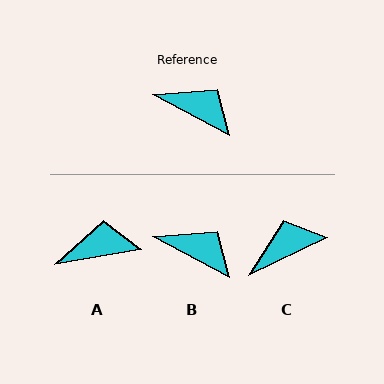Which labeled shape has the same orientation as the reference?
B.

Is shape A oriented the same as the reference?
No, it is off by about 39 degrees.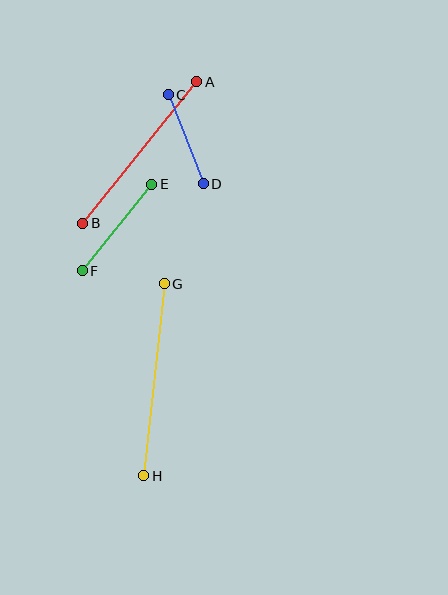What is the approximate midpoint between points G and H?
The midpoint is at approximately (154, 380) pixels.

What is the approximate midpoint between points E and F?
The midpoint is at approximately (117, 227) pixels.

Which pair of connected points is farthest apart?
Points G and H are farthest apart.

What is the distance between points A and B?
The distance is approximately 182 pixels.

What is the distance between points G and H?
The distance is approximately 193 pixels.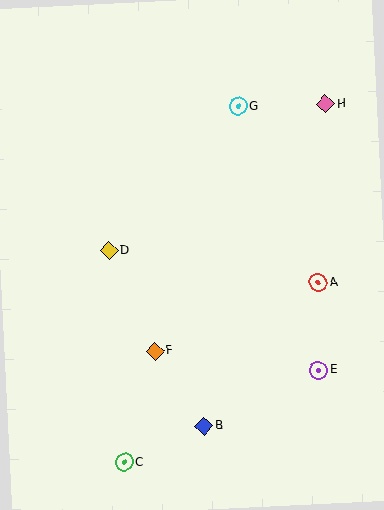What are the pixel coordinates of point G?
Point G is at (238, 106).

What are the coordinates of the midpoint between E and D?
The midpoint between E and D is at (214, 310).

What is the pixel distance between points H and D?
The distance between H and D is 262 pixels.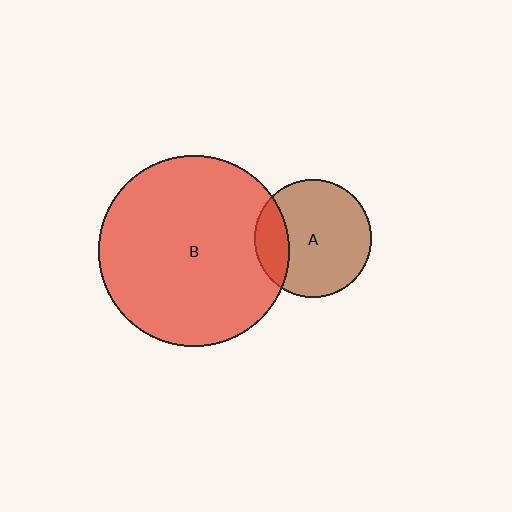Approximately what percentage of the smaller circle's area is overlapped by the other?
Approximately 20%.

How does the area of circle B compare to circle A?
Approximately 2.6 times.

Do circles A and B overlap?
Yes.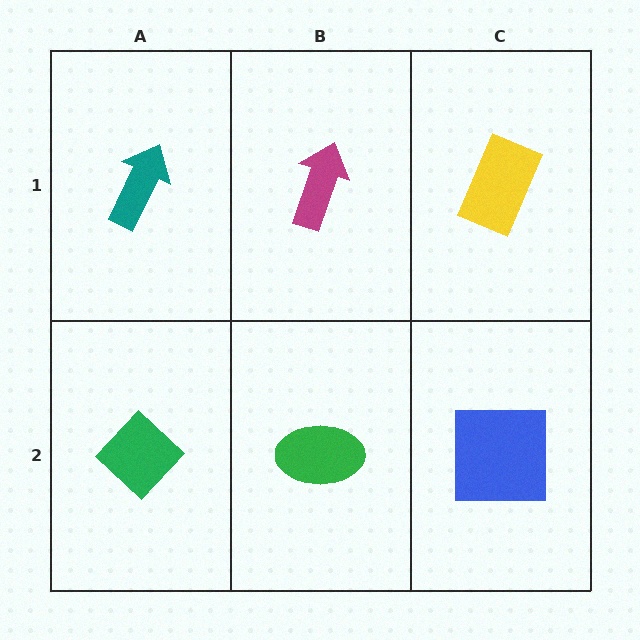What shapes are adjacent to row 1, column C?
A blue square (row 2, column C), a magenta arrow (row 1, column B).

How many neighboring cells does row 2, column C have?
2.